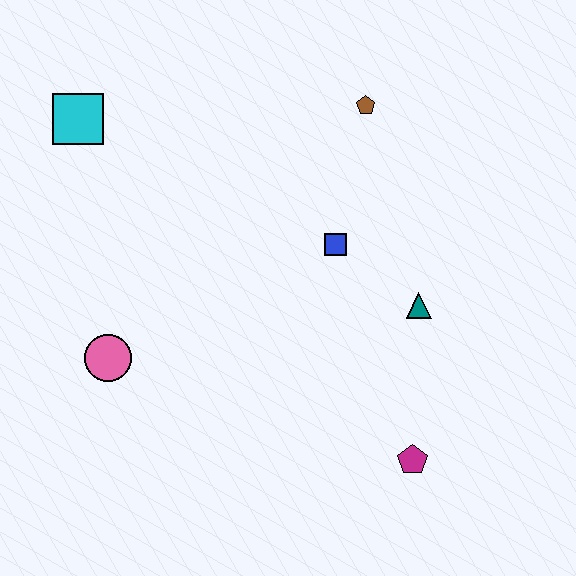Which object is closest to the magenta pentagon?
The teal triangle is closest to the magenta pentagon.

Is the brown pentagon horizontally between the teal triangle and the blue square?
Yes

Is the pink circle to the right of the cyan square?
Yes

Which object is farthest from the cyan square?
The magenta pentagon is farthest from the cyan square.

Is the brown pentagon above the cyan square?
Yes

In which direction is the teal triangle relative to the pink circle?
The teal triangle is to the right of the pink circle.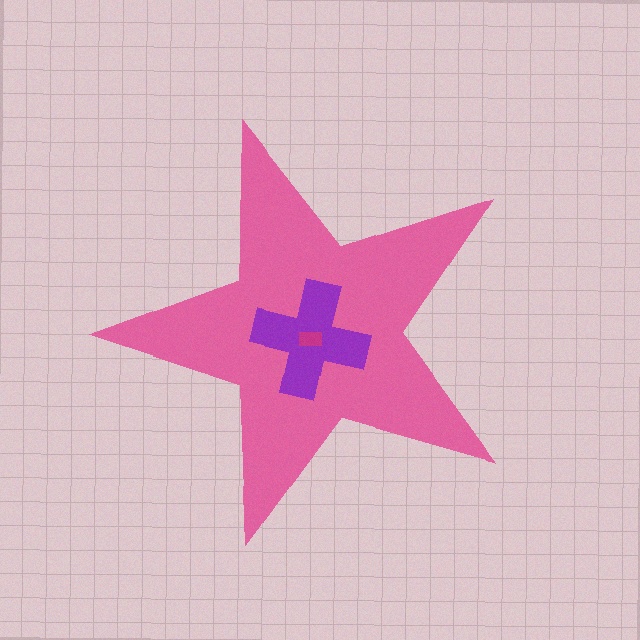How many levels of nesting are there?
3.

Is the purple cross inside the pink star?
Yes.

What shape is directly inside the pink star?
The purple cross.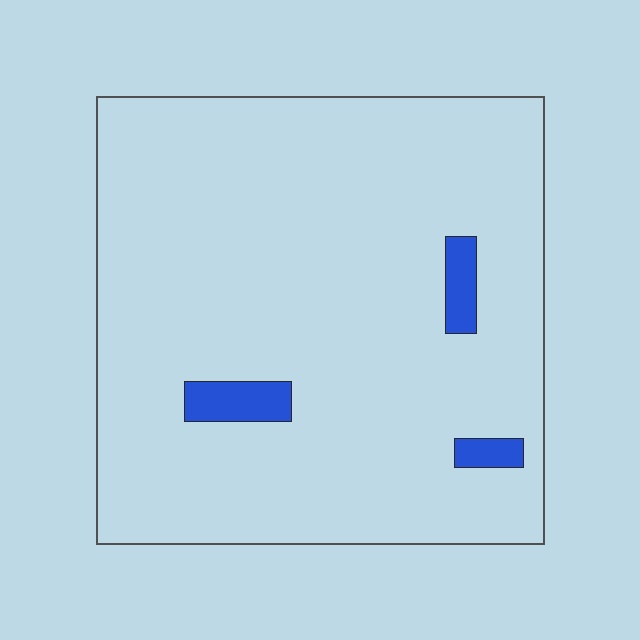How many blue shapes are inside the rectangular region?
3.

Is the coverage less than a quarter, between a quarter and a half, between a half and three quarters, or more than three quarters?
Less than a quarter.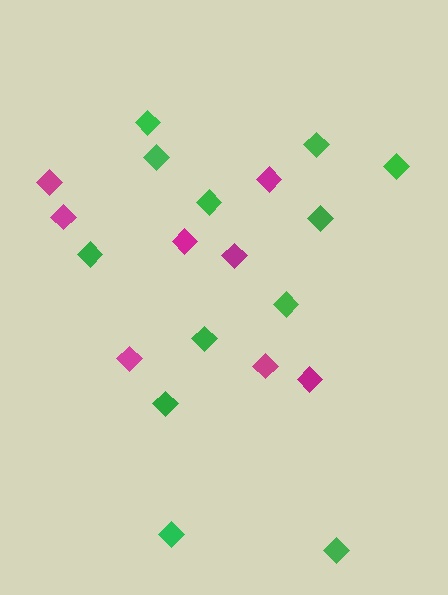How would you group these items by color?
There are 2 groups: one group of green diamonds (12) and one group of magenta diamonds (8).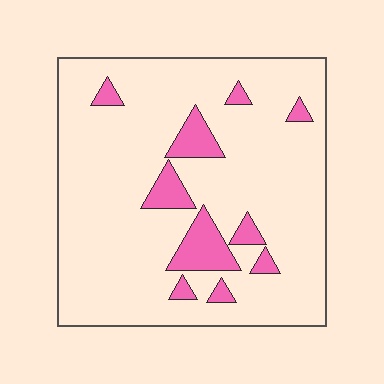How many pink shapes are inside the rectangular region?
10.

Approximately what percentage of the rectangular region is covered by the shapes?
Approximately 10%.